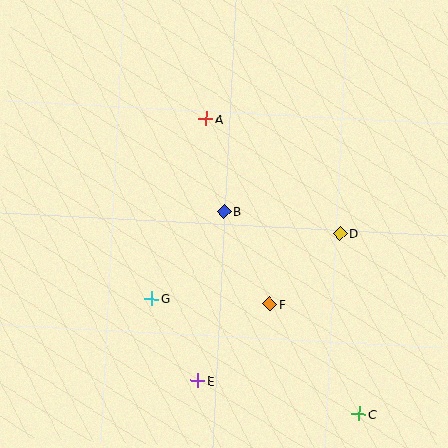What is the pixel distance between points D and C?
The distance between D and C is 182 pixels.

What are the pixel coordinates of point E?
Point E is at (198, 381).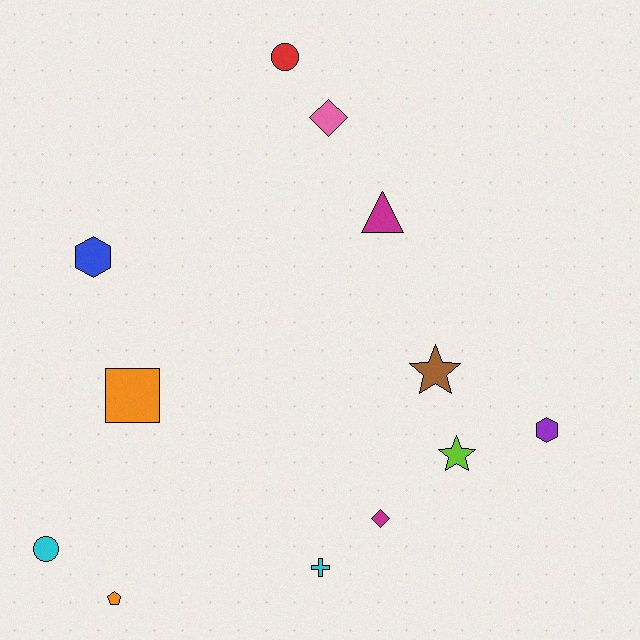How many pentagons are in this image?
There is 1 pentagon.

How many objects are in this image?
There are 12 objects.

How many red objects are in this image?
There is 1 red object.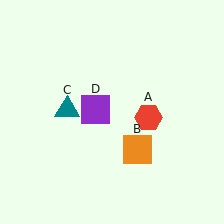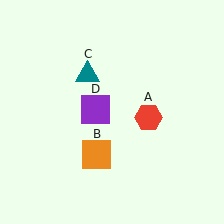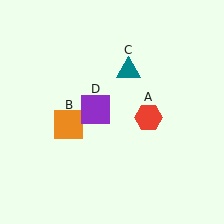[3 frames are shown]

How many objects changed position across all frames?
2 objects changed position: orange square (object B), teal triangle (object C).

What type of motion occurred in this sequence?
The orange square (object B), teal triangle (object C) rotated clockwise around the center of the scene.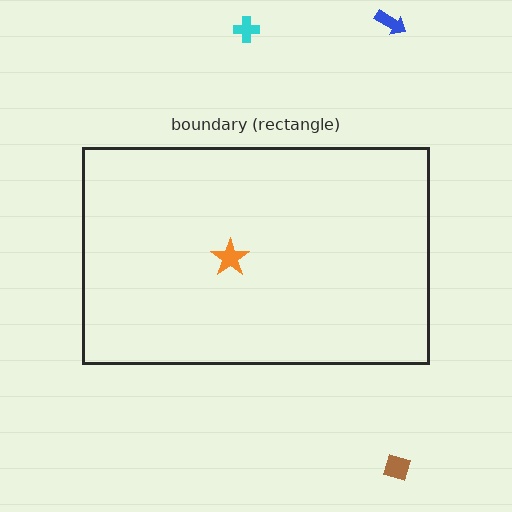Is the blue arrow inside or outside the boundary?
Outside.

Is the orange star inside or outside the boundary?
Inside.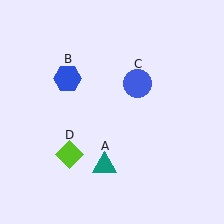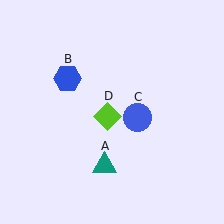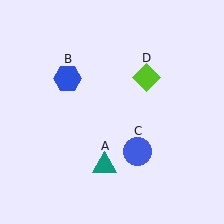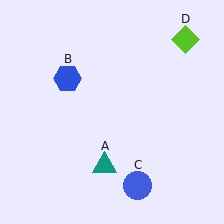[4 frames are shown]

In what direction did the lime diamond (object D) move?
The lime diamond (object D) moved up and to the right.